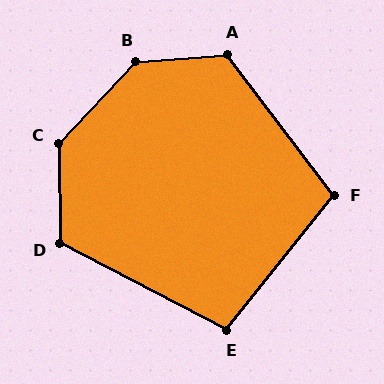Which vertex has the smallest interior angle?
E, at approximately 101 degrees.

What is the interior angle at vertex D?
Approximately 118 degrees (obtuse).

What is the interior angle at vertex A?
Approximately 123 degrees (obtuse).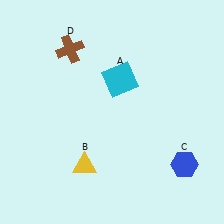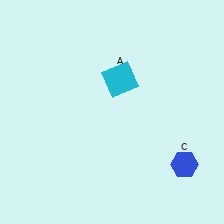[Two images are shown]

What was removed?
The brown cross (D), the yellow triangle (B) were removed in Image 2.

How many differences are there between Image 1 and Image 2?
There are 2 differences between the two images.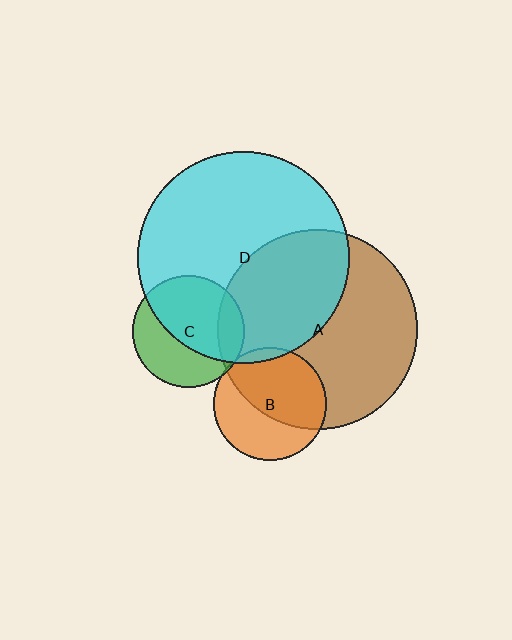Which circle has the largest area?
Circle D (cyan).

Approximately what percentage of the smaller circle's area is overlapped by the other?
Approximately 55%.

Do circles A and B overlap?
Yes.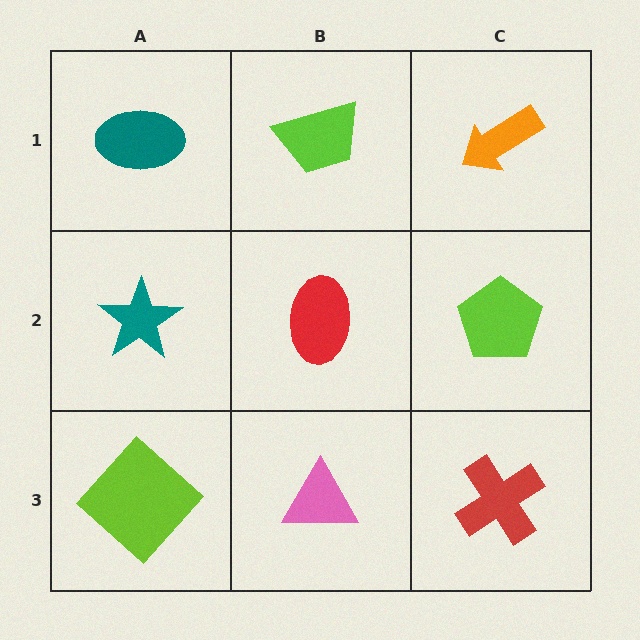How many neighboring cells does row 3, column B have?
3.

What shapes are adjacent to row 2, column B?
A lime trapezoid (row 1, column B), a pink triangle (row 3, column B), a teal star (row 2, column A), a lime pentagon (row 2, column C).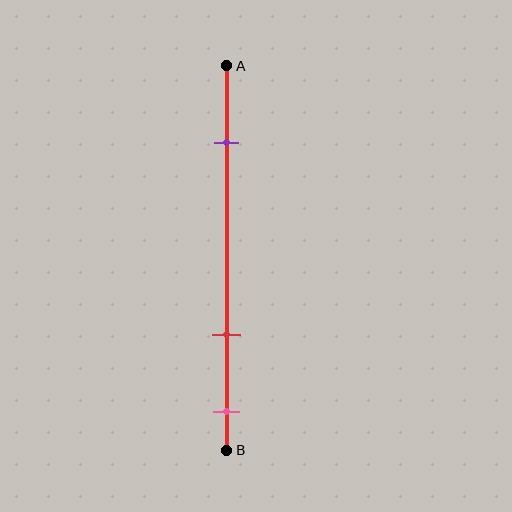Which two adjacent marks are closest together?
The red and pink marks are the closest adjacent pair.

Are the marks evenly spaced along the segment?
No, the marks are not evenly spaced.